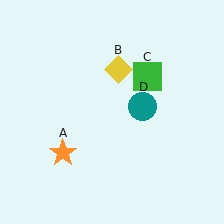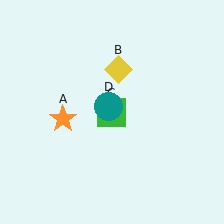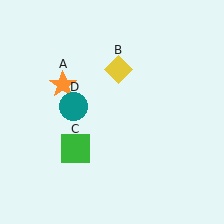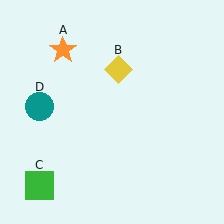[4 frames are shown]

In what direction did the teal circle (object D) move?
The teal circle (object D) moved left.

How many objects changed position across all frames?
3 objects changed position: orange star (object A), green square (object C), teal circle (object D).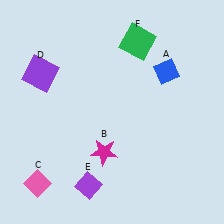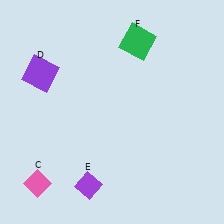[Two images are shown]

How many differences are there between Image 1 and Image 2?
There are 2 differences between the two images.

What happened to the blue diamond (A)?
The blue diamond (A) was removed in Image 2. It was in the top-right area of Image 1.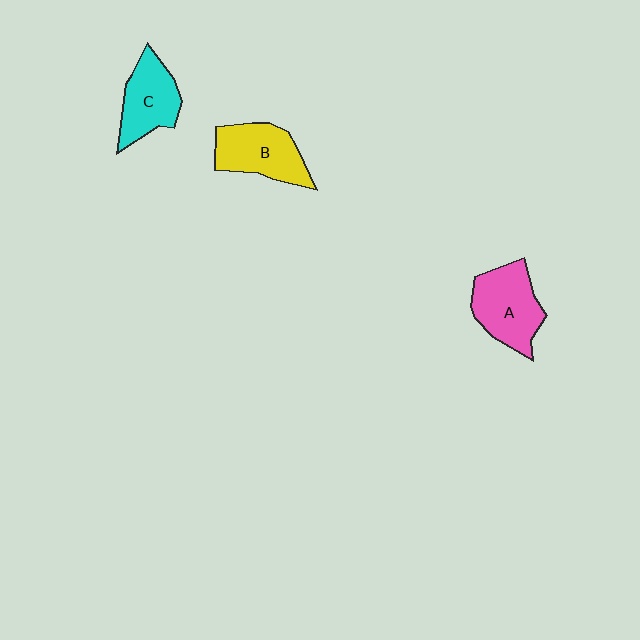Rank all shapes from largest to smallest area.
From largest to smallest: A (pink), B (yellow), C (cyan).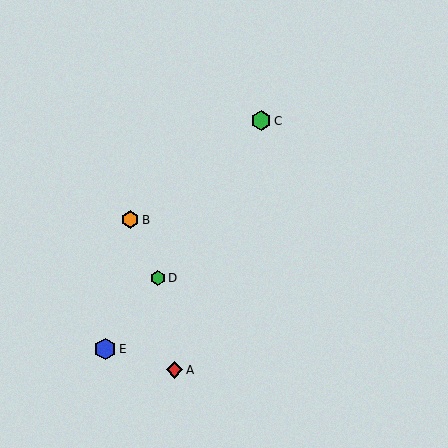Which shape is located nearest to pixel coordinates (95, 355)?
The blue hexagon (labeled E) at (105, 349) is nearest to that location.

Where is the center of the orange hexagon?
The center of the orange hexagon is at (130, 220).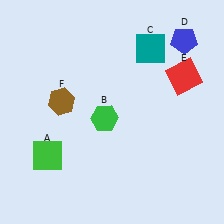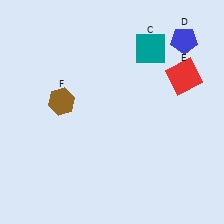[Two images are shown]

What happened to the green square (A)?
The green square (A) was removed in Image 2. It was in the bottom-left area of Image 1.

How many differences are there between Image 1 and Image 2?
There are 2 differences between the two images.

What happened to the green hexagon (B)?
The green hexagon (B) was removed in Image 2. It was in the bottom-left area of Image 1.